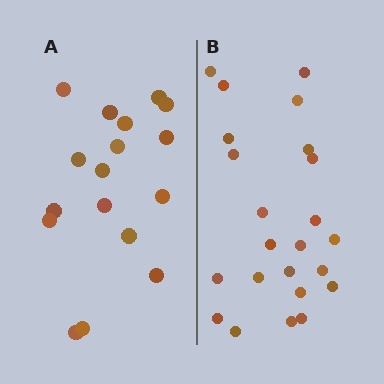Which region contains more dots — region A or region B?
Region B (the right region) has more dots.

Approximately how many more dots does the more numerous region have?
Region B has about 6 more dots than region A.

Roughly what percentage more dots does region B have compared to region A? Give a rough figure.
About 35% more.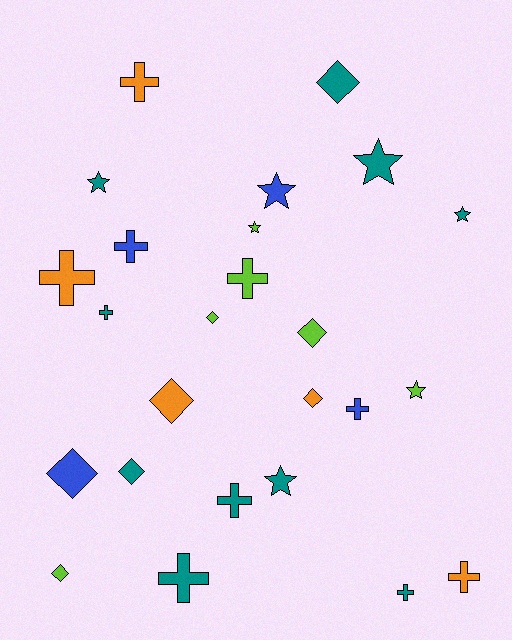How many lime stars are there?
There are 2 lime stars.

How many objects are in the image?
There are 25 objects.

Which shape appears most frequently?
Cross, with 10 objects.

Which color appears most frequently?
Teal, with 10 objects.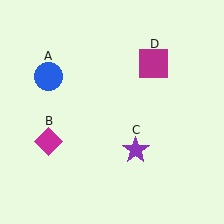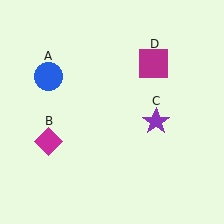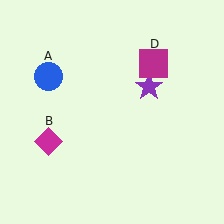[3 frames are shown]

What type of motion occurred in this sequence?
The purple star (object C) rotated counterclockwise around the center of the scene.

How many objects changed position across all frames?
1 object changed position: purple star (object C).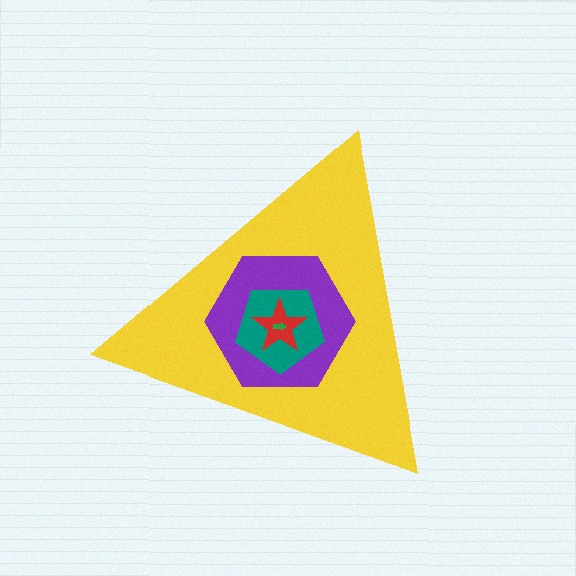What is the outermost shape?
The yellow triangle.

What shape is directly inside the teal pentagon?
The red star.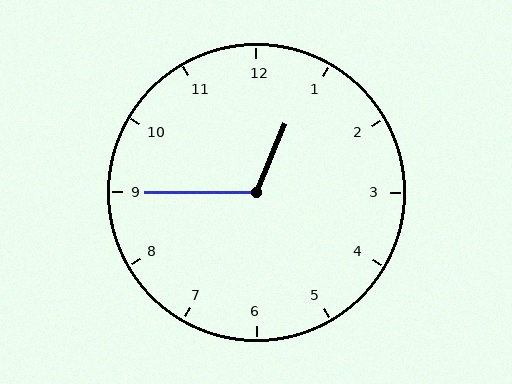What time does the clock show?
12:45.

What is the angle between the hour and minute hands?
Approximately 112 degrees.